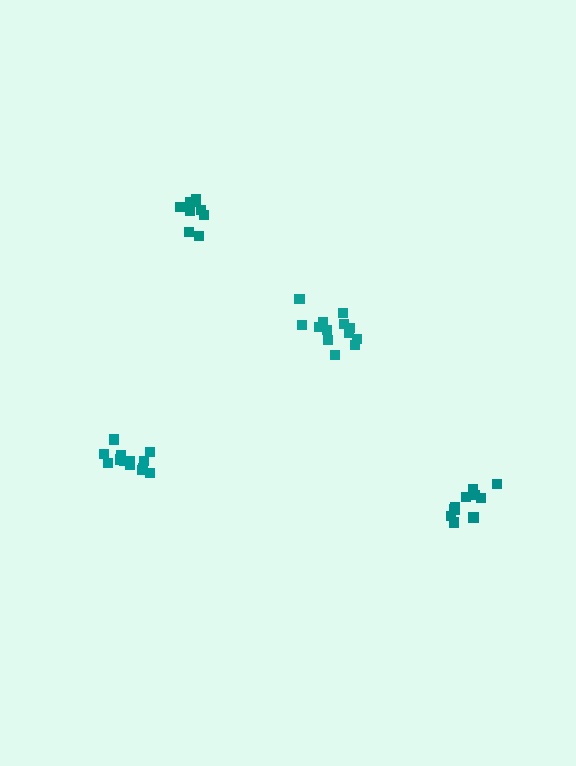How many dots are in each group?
Group 1: 13 dots, Group 2: 10 dots, Group 3: 9 dots, Group 4: 13 dots (45 total).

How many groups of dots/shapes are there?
There are 4 groups.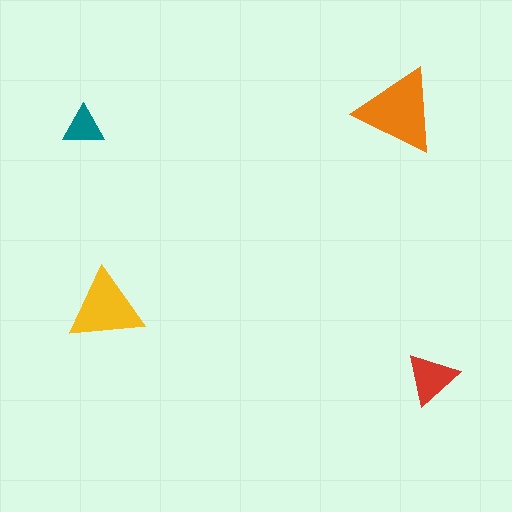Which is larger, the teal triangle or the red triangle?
The red one.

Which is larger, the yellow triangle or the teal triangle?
The yellow one.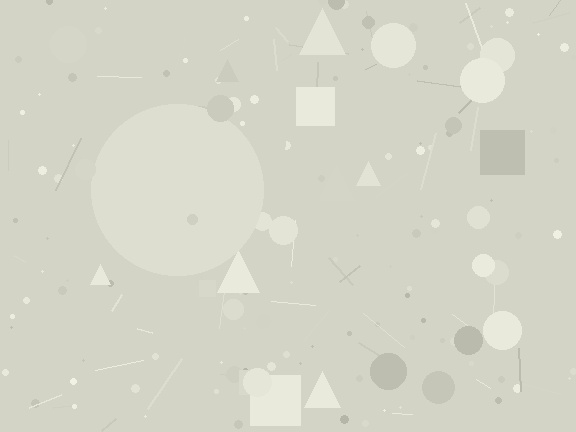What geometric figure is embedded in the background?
A circle is embedded in the background.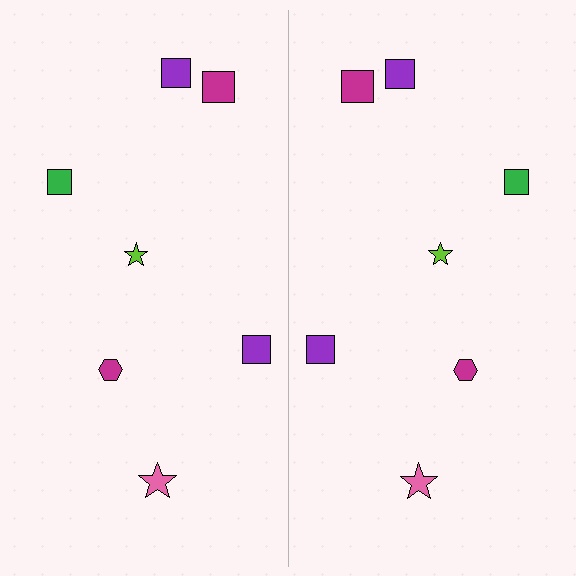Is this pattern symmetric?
Yes, this pattern has bilateral (reflection) symmetry.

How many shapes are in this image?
There are 14 shapes in this image.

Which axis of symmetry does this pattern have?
The pattern has a vertical axis of symmetry running through the center of the image.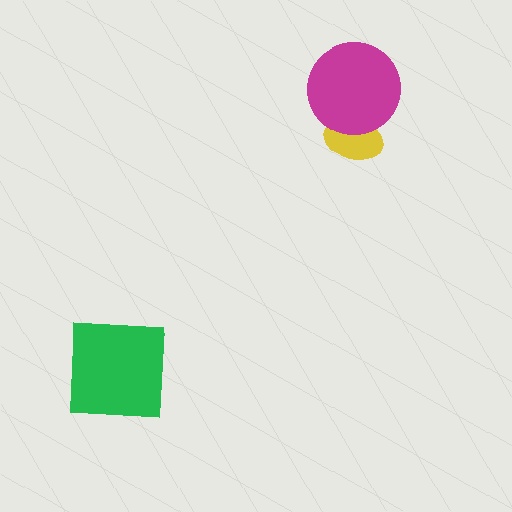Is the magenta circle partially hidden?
No, no other shape covers it.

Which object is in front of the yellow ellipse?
The magenta circle is in front of the yellow ellipse.